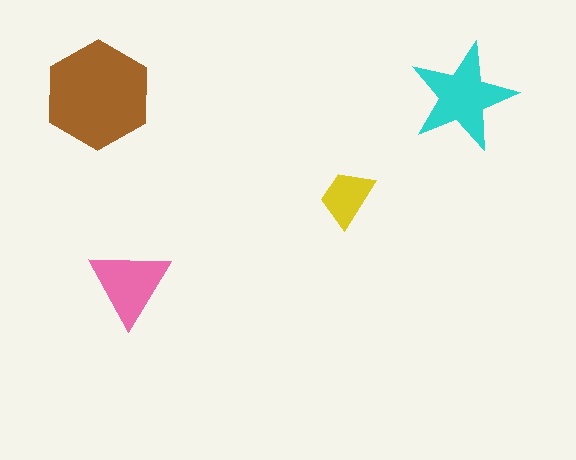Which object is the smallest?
The yellow trapezoid.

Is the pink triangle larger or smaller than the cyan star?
Smaller.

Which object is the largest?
The brown hexagon.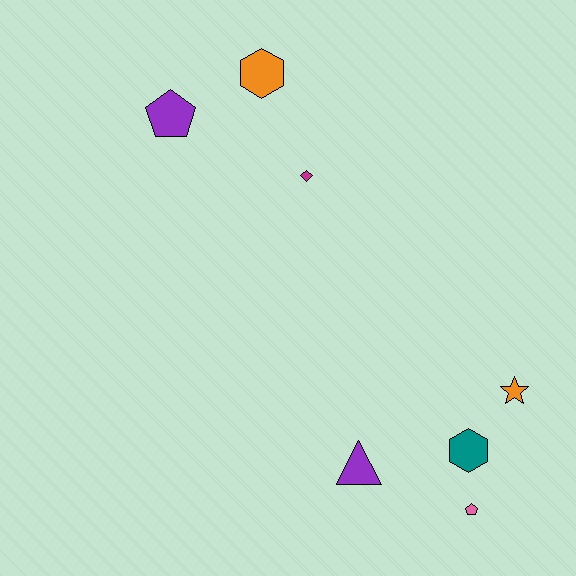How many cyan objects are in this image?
There are no cyan objects.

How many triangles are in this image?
There is 1 triangle.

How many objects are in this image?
There are 7 objects.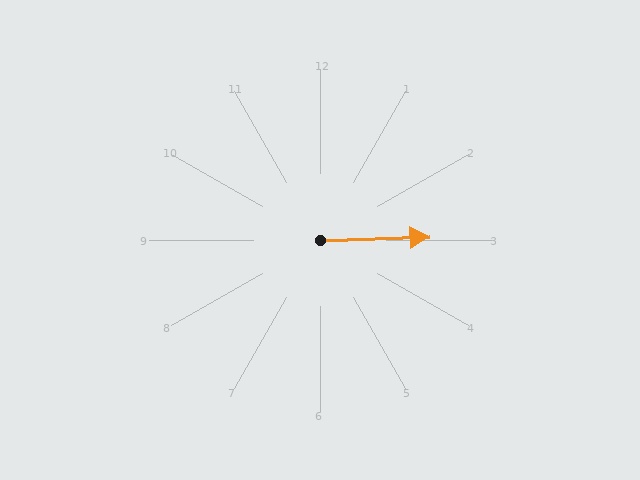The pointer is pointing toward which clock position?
Roughly 3 o'clock.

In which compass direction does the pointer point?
East.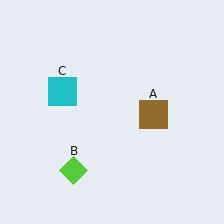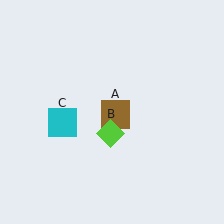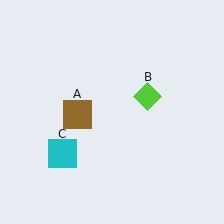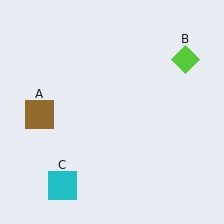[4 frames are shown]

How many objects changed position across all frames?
3 objects changed position: brown square (object A), lime diamond (object B), cyan square (object C).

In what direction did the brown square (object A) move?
The brown square (object A) moved left.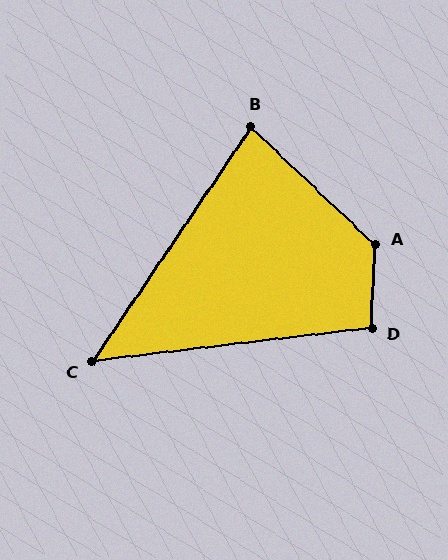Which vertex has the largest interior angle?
A, at approximately 131 degrees.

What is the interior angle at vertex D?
Approximately 99 degrees (obtuse).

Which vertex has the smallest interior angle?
C, at approximately 49 degrees.